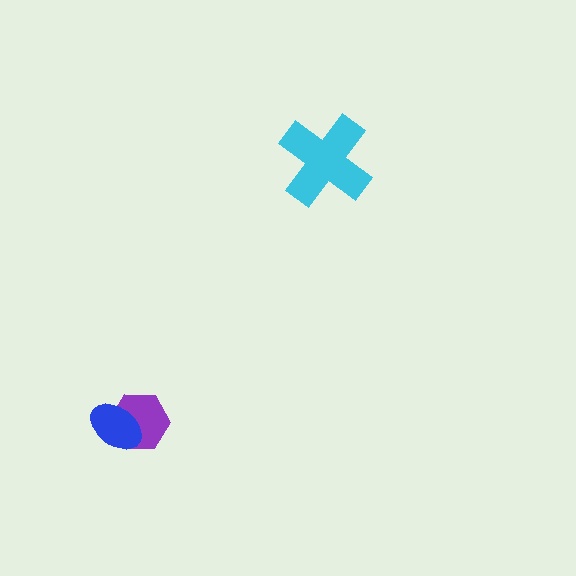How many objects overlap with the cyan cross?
0 objects overlap with the cyan cross.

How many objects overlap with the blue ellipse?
1 object overlaps with the blue ellipse.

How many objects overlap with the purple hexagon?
1 object overlaps with the purple hexagon.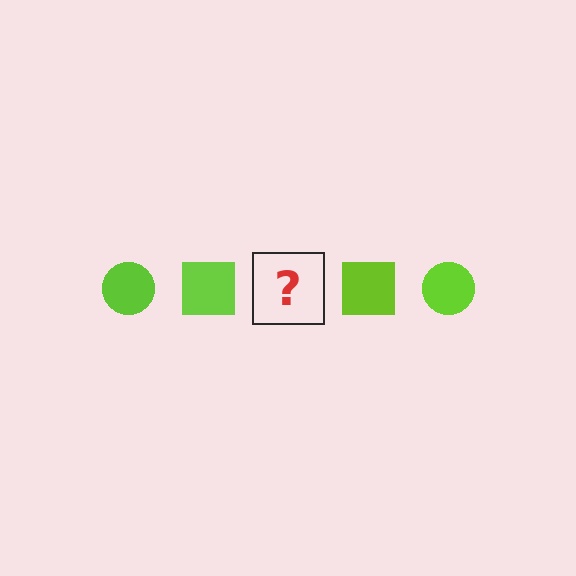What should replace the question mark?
The question mark should be replaced with a lime circle.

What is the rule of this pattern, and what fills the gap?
The rule is that the pattern cycles through circle, square shapes in lime. The gap should be filled with a lime circle.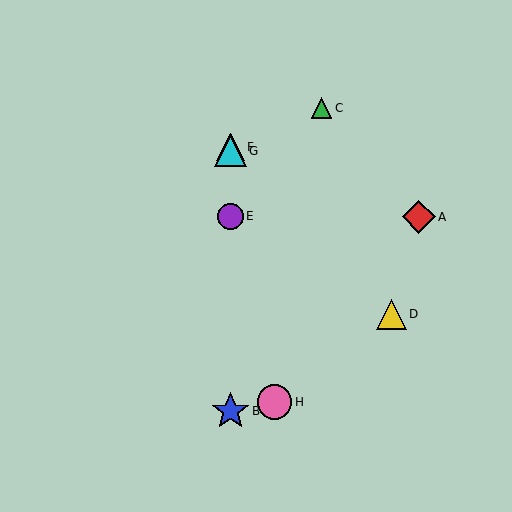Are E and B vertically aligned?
Yes, both are at x≈230.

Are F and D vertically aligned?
No, F is at x≈230 and D is at x≈391.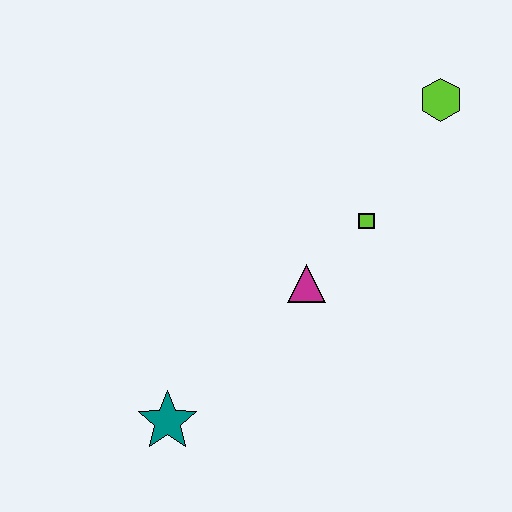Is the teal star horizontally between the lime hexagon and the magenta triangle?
No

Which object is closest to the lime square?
The magenta triangle is closest to the lime square.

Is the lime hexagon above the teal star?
Yes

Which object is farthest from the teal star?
The lime hexagon is farthest from the teal star.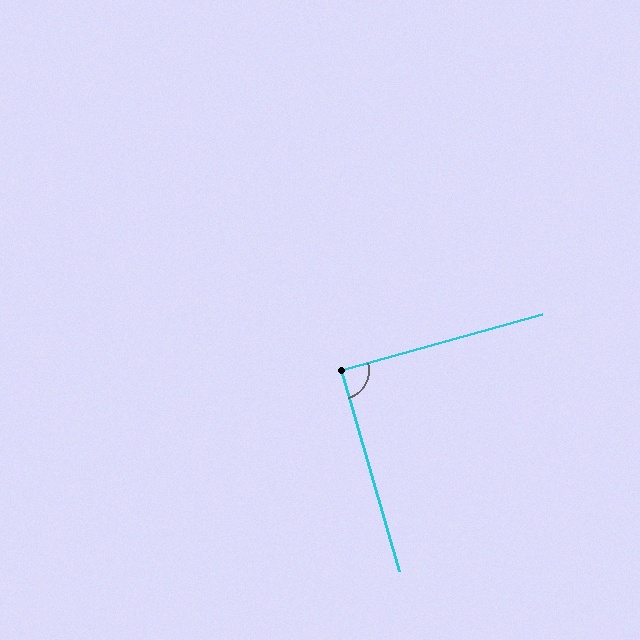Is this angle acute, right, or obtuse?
It is approximately a right angle.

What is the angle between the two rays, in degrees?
Approximately 89 degrees.